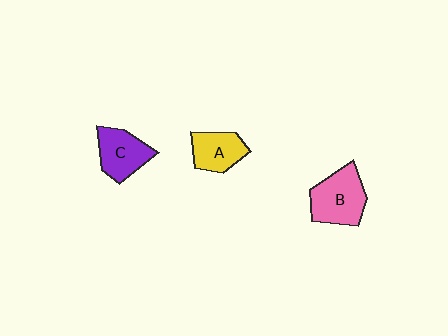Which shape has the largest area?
Shape B (pink).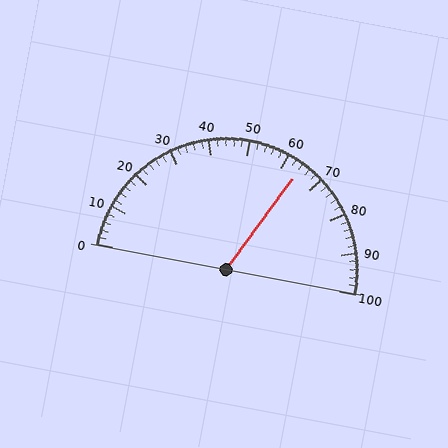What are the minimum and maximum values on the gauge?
The gauge ranges from 0 to 100.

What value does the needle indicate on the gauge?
The needle indicates approximately 64.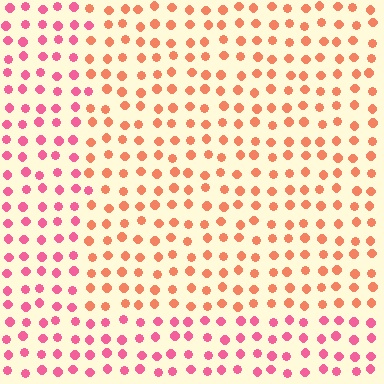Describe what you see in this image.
The image is filled with small pink elements in a uniform arrangement. A rectangle-shaped region is visible where the elements are tinted to a slightly different hue, forming a subtle color boundary.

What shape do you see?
I see a rectangle.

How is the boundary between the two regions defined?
The boundary is defined purely by a slight shift in hue (about 37 degrees). Spacing, size, and orientation are identical on both sides.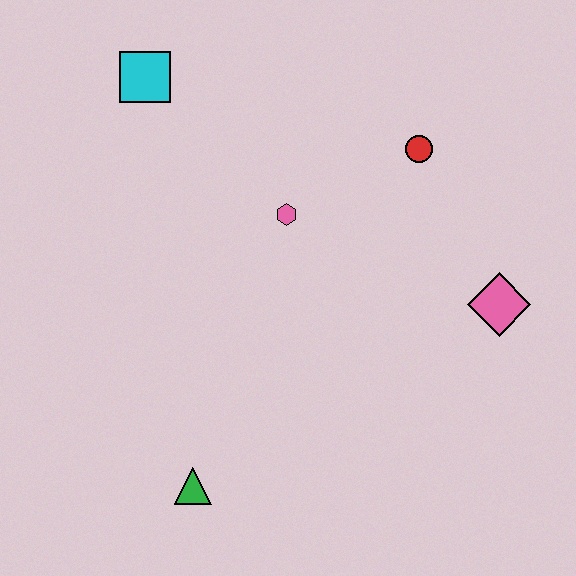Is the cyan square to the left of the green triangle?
Yes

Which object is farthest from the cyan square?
The pink diamond is farthest from the cyan square.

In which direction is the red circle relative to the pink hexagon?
The red circle is to the right of the pink hexagon.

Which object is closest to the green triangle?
The pink hexagon is closest to the green triangle.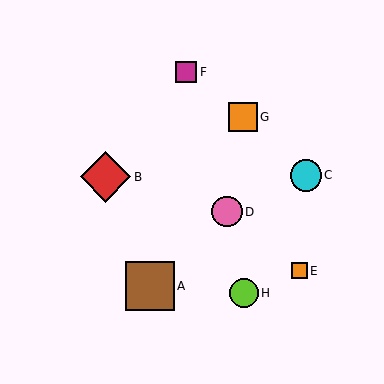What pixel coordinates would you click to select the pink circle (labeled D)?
Click at (227, 212) to select the pink circle D.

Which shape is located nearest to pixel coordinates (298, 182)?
The cyan circle (labeled C) at (306, 175) is nearest to that location.